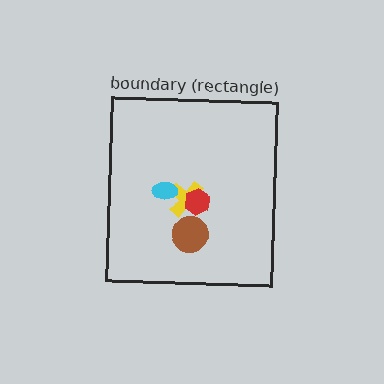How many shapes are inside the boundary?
4 inside, 0 outside.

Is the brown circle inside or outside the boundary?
Inside.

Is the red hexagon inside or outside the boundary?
Inside.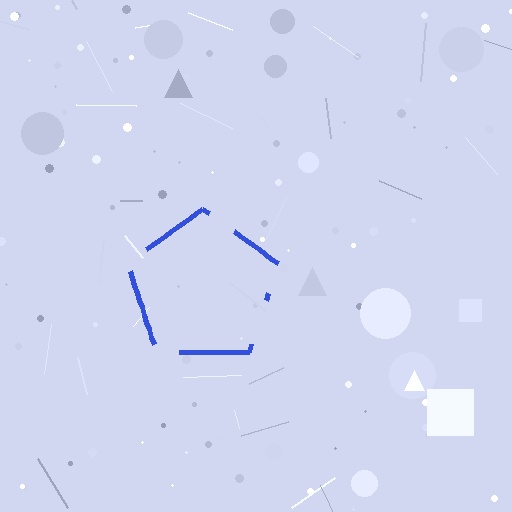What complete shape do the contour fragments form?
The contour fragments form a pentagon.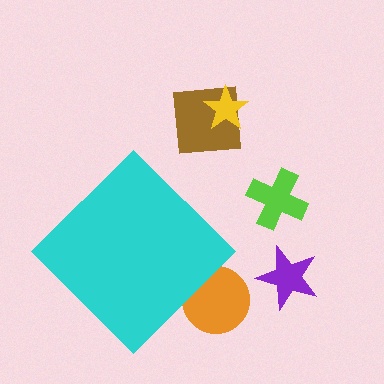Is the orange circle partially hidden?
Yes, the orange circle is partially hidden behind the cyan diamond.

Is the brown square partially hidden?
No, the brown square is fully visible.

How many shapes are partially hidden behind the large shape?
1 shape is partially hidden.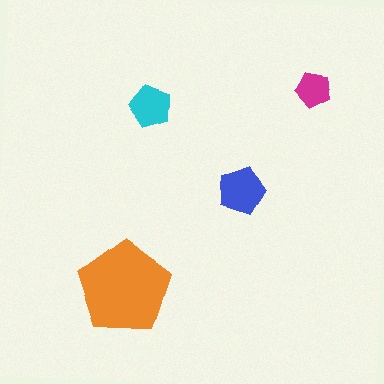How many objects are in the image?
There are 4 objects in the image.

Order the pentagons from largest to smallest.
the orange one, the blue one, the cyan one, the magenta one.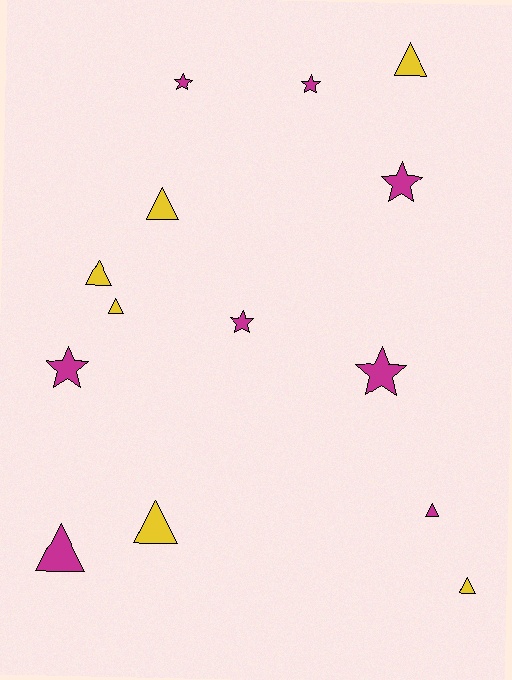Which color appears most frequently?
Magenta, with 8 objects.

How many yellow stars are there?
There are no yellow stars.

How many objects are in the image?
There are 14 objects.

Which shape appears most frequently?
Triangle, with 8 objects.